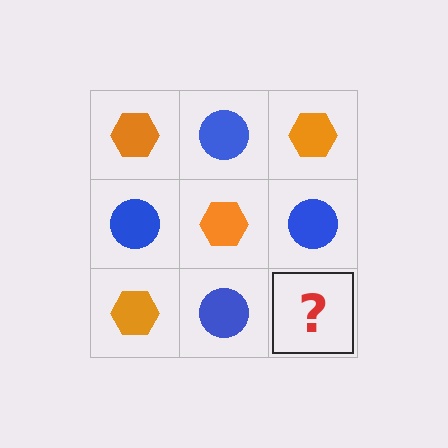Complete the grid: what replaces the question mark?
The question mark should be replaced with an orange hexagon.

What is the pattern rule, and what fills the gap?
The rule is that it alternates orange hexagon and blue circle in a checkerboard pattern. The gap should be filled with an orange hexagon.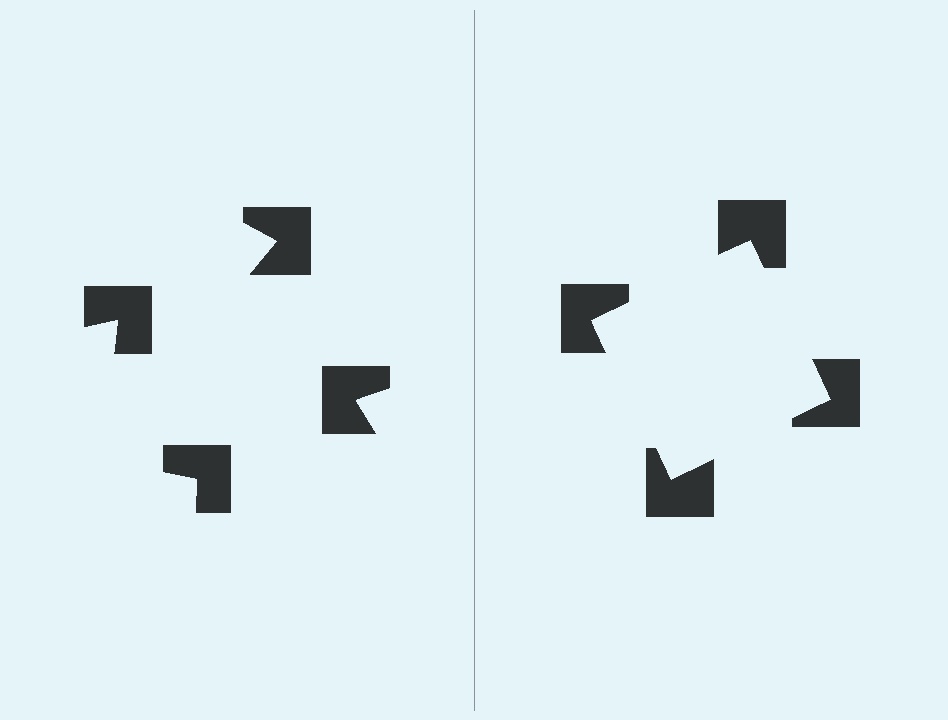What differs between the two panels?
The notched squares are positioned identically on both sides; only the wedge orientations differ. On the right they align to a square; on the left they are misaligned.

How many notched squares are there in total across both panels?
8 — 4 on each side.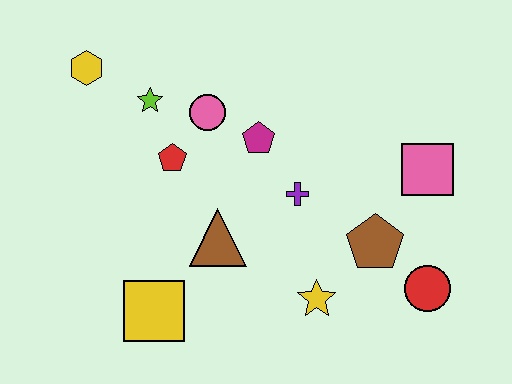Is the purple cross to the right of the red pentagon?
Yes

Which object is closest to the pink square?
The brown pentagon is closest to the pink square.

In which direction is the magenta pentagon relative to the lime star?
The magenta pentagon is to the right of the lime star.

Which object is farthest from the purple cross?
The yellow hexagon is farthest from the purple cross.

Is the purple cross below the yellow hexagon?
Yes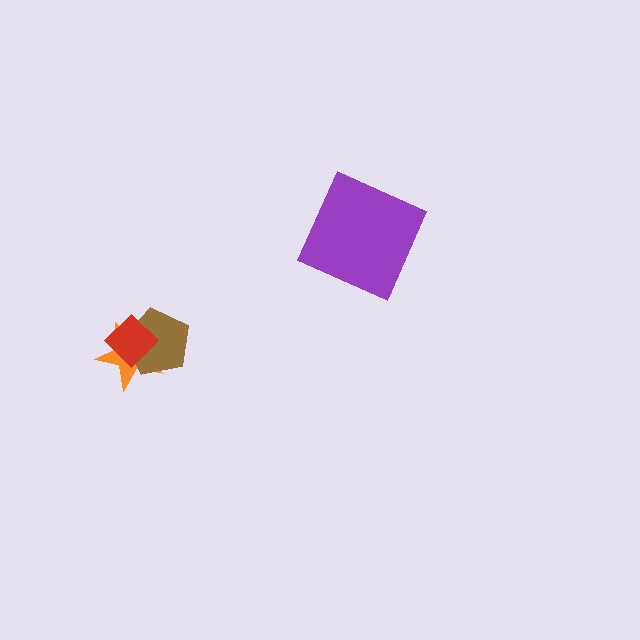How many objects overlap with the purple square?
0 objects overlap with the purple square.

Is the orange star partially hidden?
Yes, it is partially covered by another shape.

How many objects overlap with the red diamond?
2 objects overlap with the red diamond.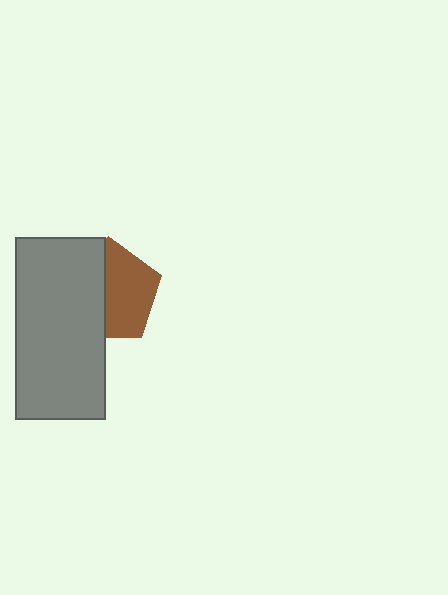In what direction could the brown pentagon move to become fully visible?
The brown pentagon could move right. That would shift it out from behind the gray rectangle entirely.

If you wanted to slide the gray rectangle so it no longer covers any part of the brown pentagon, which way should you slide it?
Slide it left — that is the most direct way to separate the two shapes.